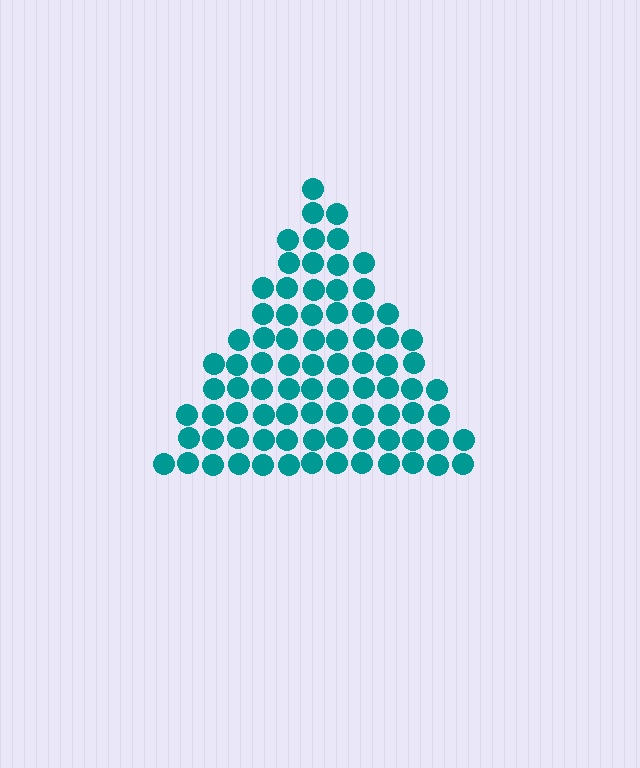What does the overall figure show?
The overall figure shows a triangle.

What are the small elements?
The small elements are circles.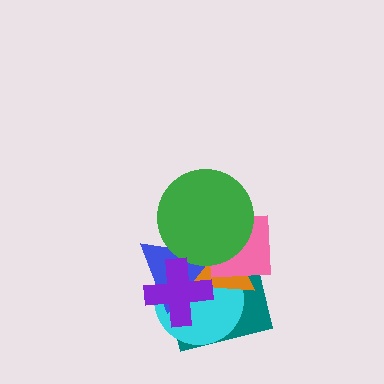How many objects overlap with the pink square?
4 objects overlap with the pink square.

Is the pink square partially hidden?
Yes, it is partially covered by another shape.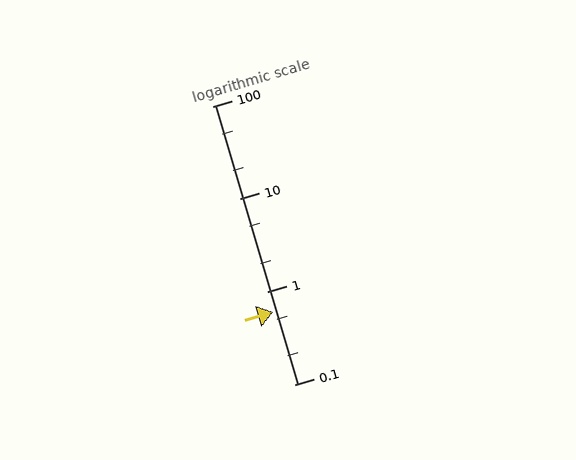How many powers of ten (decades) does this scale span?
The scale spans 3 decades, from 0.1 to 100.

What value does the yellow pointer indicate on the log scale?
The pointer indicates approximately 0.61.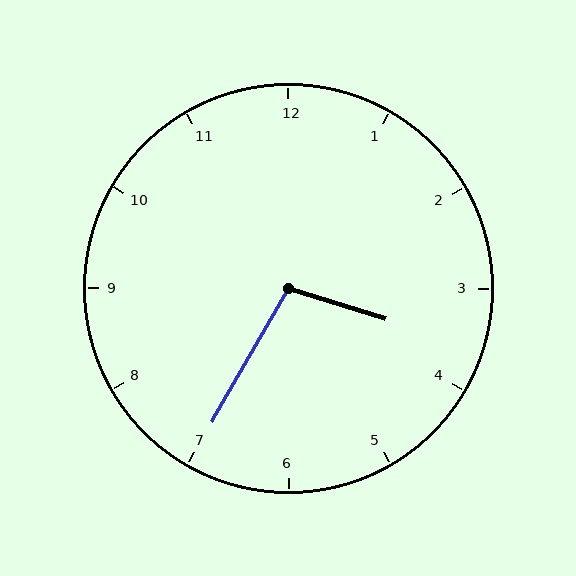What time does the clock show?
3:35.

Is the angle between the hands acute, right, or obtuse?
It is obtuse.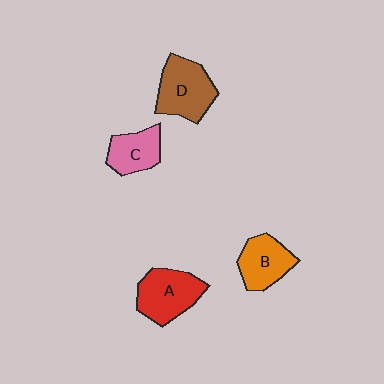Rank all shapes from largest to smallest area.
From largest to smallest: D (brown), A (red), B (orange), C (pink).